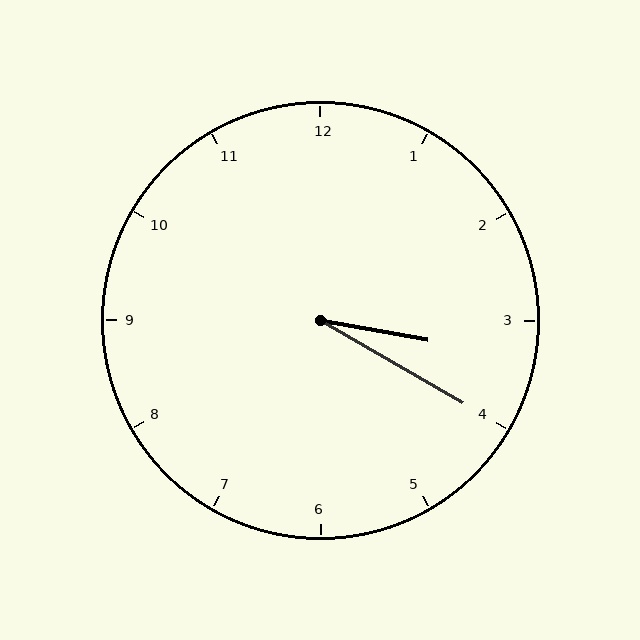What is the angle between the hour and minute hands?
Approximately 20 degrees.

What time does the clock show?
3:20.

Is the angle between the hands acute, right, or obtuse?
It is acute.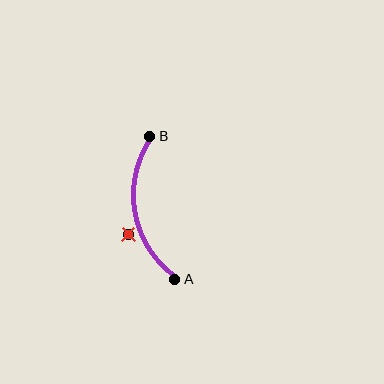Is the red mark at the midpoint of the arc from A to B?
No — the red mark does not lie on the arc at all. It sits slightly outside the curve.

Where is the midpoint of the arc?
The arc midpoint is the point on the curve farthest from the straight line joining A and B. It sits to the left of that line.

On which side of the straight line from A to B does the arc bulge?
The arc bulges to the left of the straight line connecting A and B.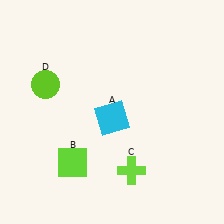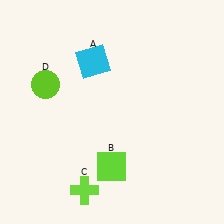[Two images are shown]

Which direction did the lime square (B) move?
The lime square (B) moved right.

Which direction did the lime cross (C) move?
The lime cross (C) moved left.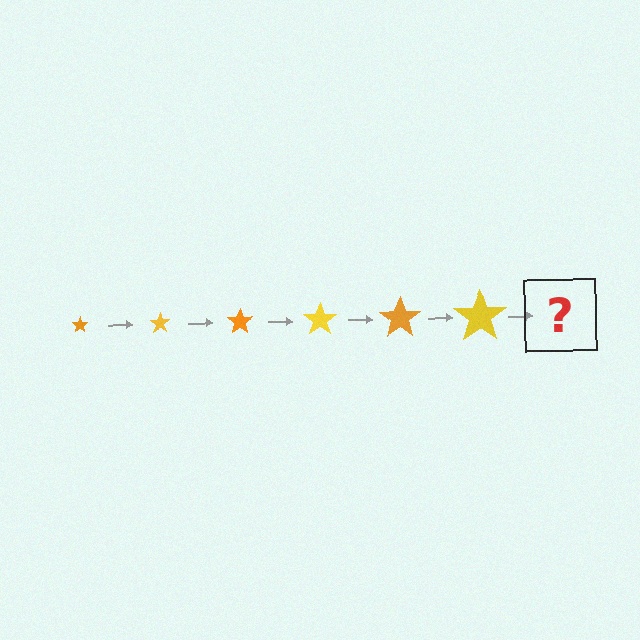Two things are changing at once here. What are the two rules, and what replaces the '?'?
The two rules are that the star grows larger each step and the color cycles through orange and yellow. The '?' should be an orange star, larger than the previous one.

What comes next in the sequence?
The next element should be an orange star, larger than the previous one.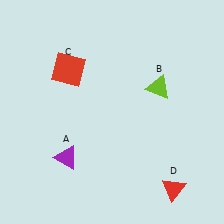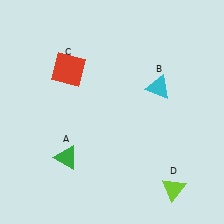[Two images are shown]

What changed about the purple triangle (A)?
In Image 1, A is purple. In Image 2, it changed to green.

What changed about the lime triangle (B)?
In Image 1, B is lime. In Image 2, it changed to cyan.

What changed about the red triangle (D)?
In Image 1, D is red. In Image 2, it changed to lime.